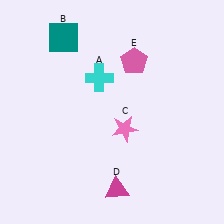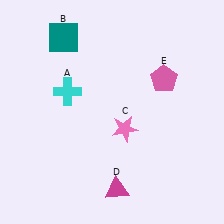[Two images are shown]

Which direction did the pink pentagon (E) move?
The pink pentagon (E) moved right.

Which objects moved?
The objects that moved are: the cyan cross (A), the pink pentagon (E).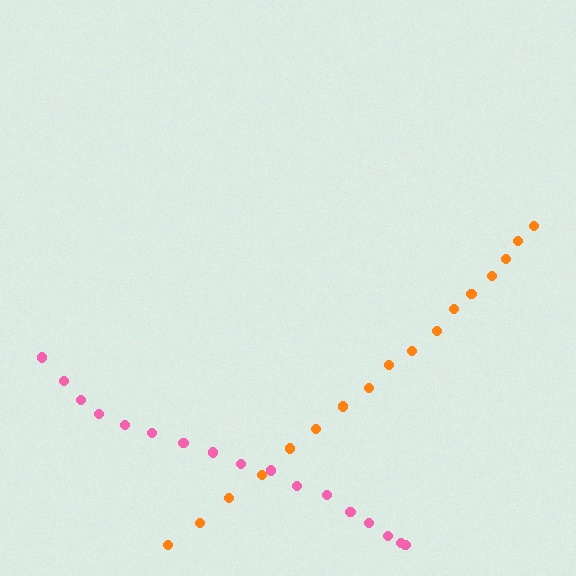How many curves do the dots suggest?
There are 2 distinct paths.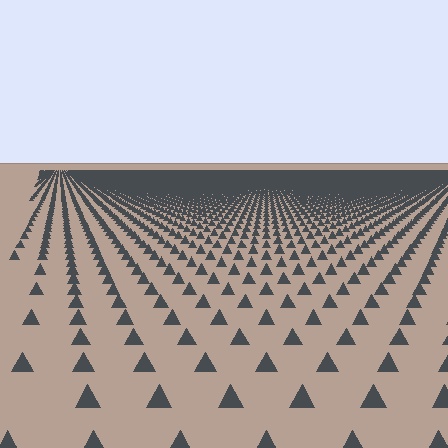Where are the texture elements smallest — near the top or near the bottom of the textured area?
Near the top.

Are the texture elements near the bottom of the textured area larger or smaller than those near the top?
Larger. Near the bottom, elements are closer to the viewer and appear at a bigger on-screen size.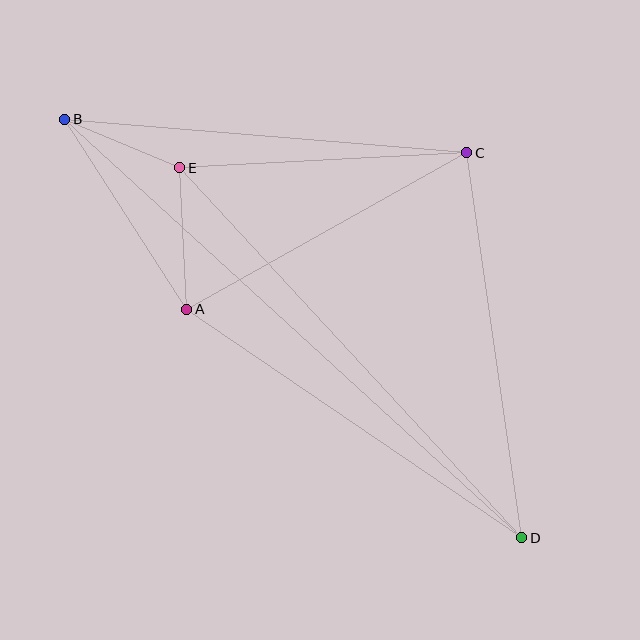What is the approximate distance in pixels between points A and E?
The distance between A and E is approximately 142 pixels.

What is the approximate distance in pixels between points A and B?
The distance between A and B is approximately 226 pixels.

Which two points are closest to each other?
Points B and E are closest to each other.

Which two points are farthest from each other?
Points B and D are farthest from each other.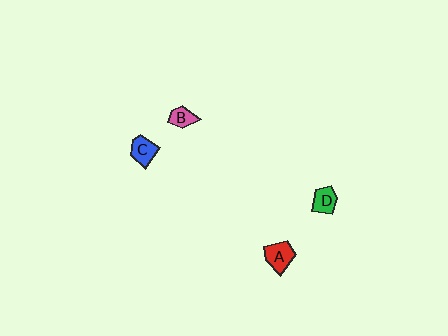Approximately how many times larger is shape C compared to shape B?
Approximately 1.4 times.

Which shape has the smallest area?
Shape B (pink).